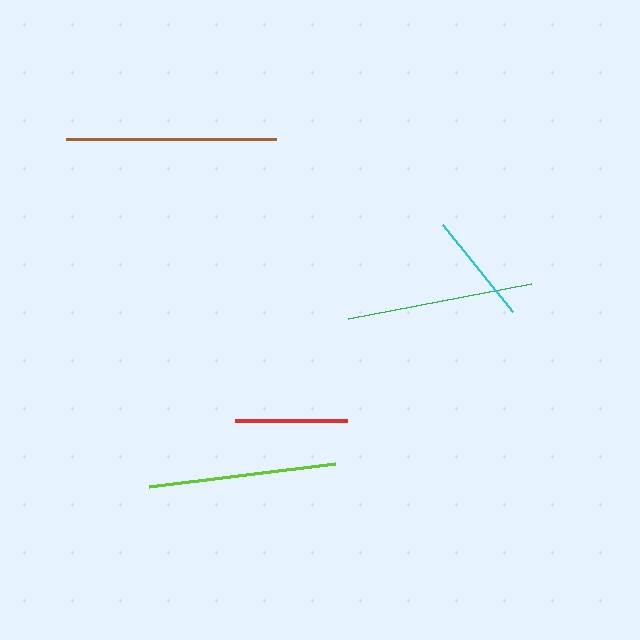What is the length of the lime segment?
The lime segment is approximately 187 pixels long.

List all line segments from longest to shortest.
From longest to shortest: brown, lime, green, red, cyan.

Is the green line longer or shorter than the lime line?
The lime line is longer than the green line.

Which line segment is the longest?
The brown line is the longest at approximately 211 pixels.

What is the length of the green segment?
The green segment is approximately 187 pixels long.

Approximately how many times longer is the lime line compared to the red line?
The lime line is approximately 1.7 times the length of the red line.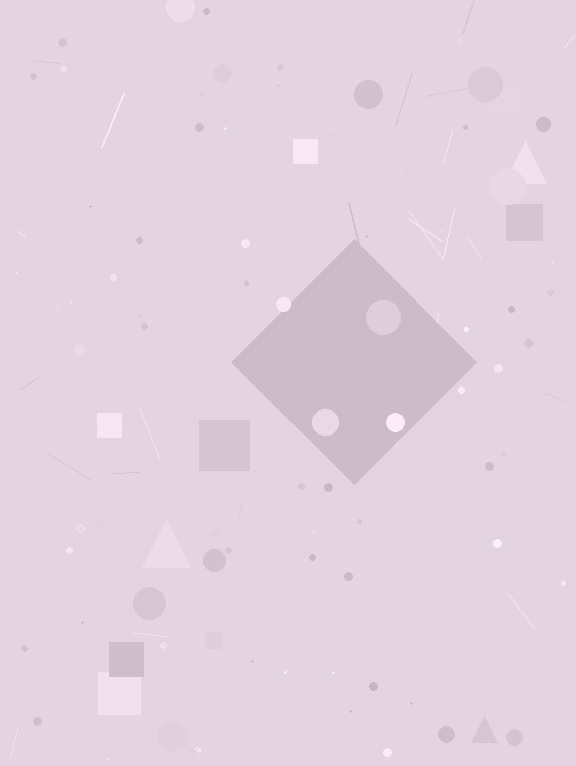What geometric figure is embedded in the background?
A diamond is embedded in the background.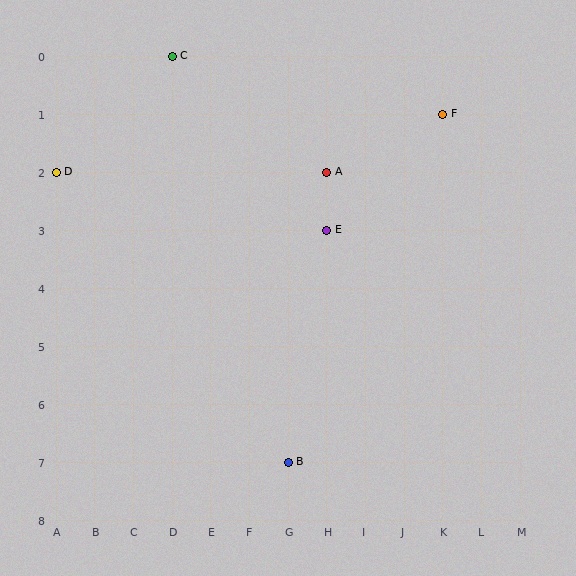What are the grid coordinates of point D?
Point D is at grid coordinates (A, 2).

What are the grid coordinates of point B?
Point B is at grid coordinates (G, 7).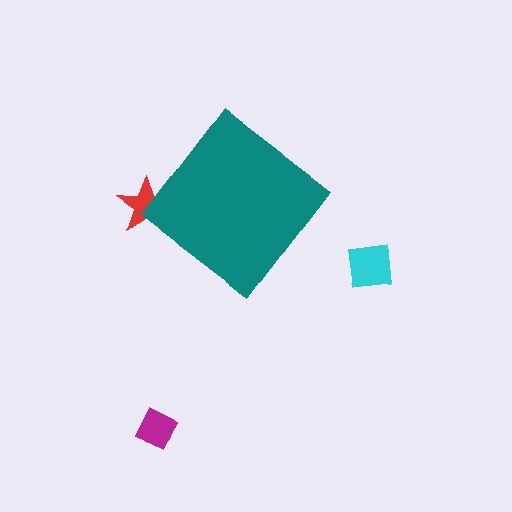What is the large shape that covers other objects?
A teal diamond.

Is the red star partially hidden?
Yes, the red star is partially hidden behind the teal diamond.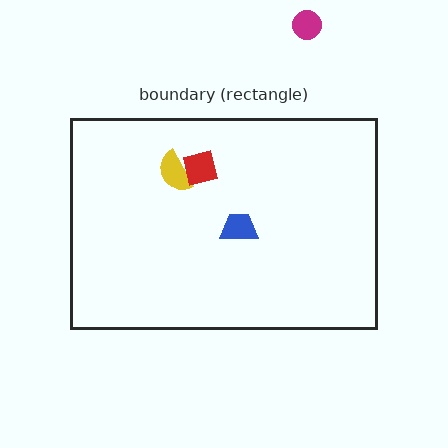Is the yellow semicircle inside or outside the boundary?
Inside.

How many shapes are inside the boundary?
3 inside, 1 outside.